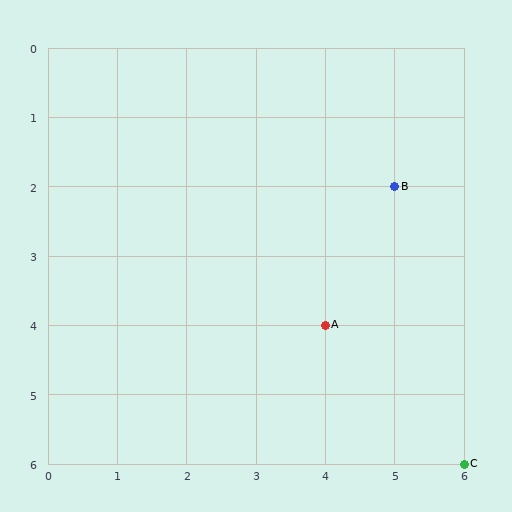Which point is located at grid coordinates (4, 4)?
Point A is at (4, 4).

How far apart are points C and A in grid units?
Points C and A are 2 columns and 2 rows apart (about 2.8 grid units diagonally).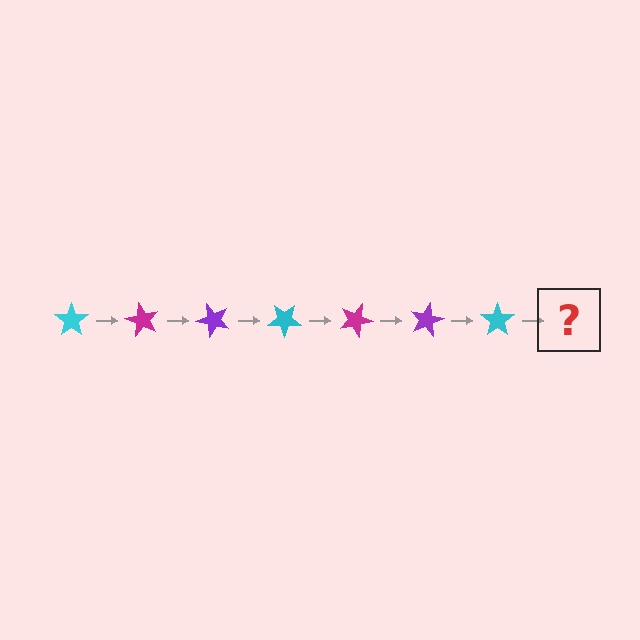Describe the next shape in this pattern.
It should be a magenta star, rotated 420 degrees from the start.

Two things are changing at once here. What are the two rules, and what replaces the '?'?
The two rules are that it rotates 60 degrees each step and the color cycles through cyan, magenta, and purple. The '?' should be a magenta star, rotated 420 degrees from the start.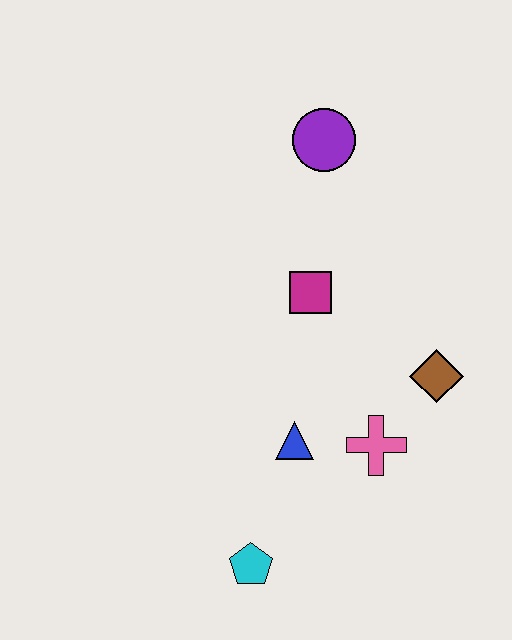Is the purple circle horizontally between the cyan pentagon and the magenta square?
No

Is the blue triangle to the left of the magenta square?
Yes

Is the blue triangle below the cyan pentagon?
No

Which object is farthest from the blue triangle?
The purple circle is farthest from the blue triangle.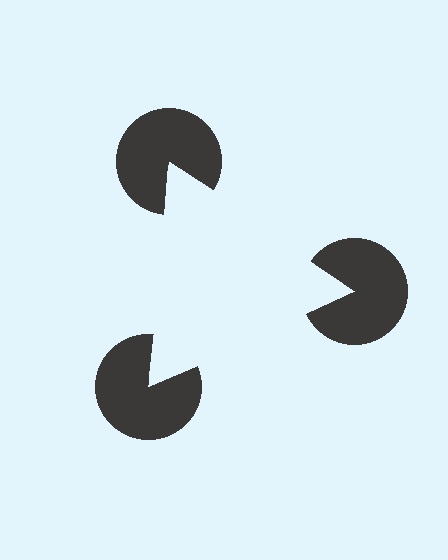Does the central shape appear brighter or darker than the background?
It typically appears slightly brighter than the background, even though no actual brightness change is drawn.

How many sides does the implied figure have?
3 sides.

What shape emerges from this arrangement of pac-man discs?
An illusory triangle — its edges are inferred from the aligned wedge cuts in the pac-man discs, not physically drawn.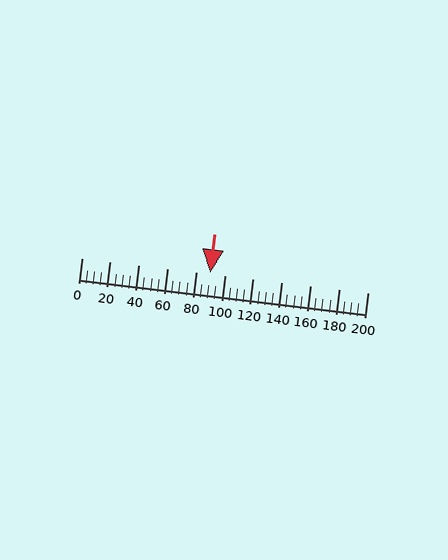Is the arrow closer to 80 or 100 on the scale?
The arrow is closer to 100.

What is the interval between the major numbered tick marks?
The major tick marks are spaced 20 units apart.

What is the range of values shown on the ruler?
The ruler shows values from 0 to 200.